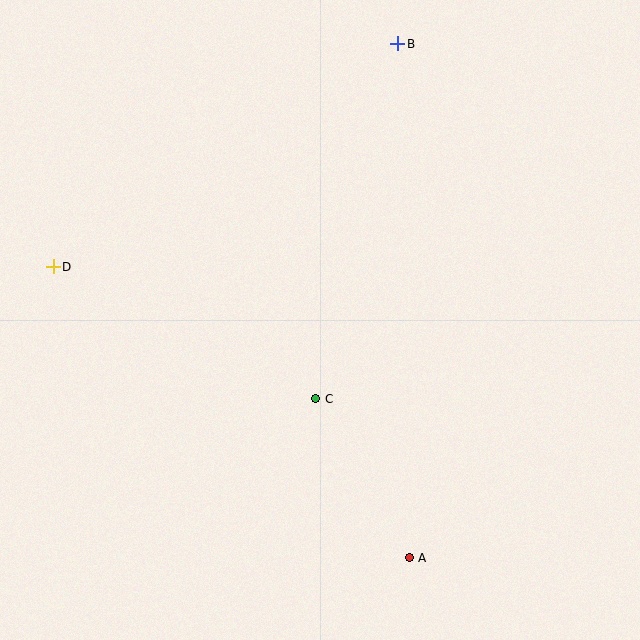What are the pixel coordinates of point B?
Point B is at (398, 44).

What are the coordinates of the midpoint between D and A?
The midpoint between D and A is at (231, 412).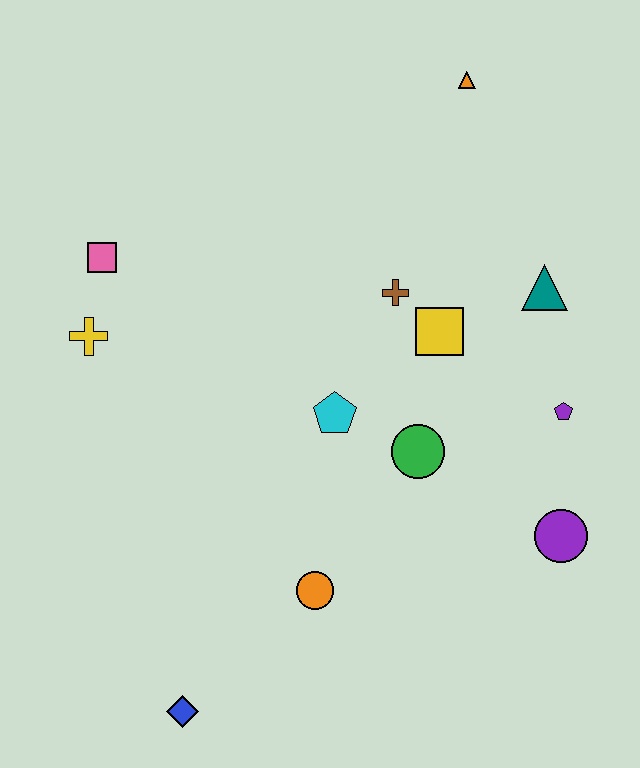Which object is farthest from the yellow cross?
The purple circle is farthest from the yellow cross.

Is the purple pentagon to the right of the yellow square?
Yes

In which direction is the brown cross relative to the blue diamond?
The brown cross is above the blue diamond.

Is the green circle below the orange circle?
No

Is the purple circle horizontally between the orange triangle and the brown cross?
No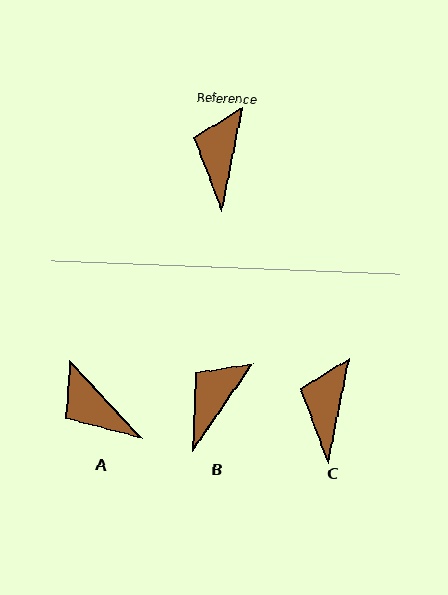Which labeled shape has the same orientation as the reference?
C.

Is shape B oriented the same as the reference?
No, it is off by about 23 degrees.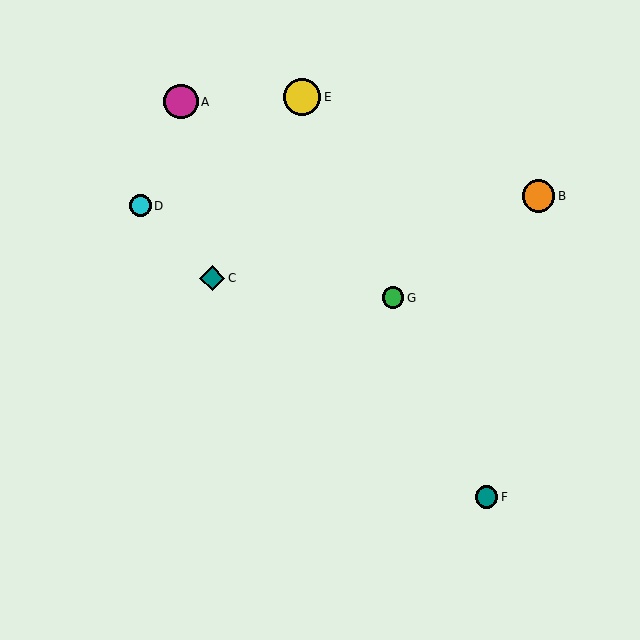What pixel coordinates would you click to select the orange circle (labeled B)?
Click at (539, 196) to select the orange circle B.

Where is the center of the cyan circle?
The center of the cyan circle is at (141, 206).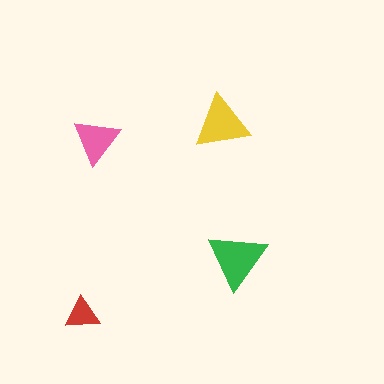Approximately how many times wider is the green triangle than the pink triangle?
About 1.5 times wider.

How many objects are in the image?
There are 4 objects in the image.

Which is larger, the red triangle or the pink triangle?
The pink one.